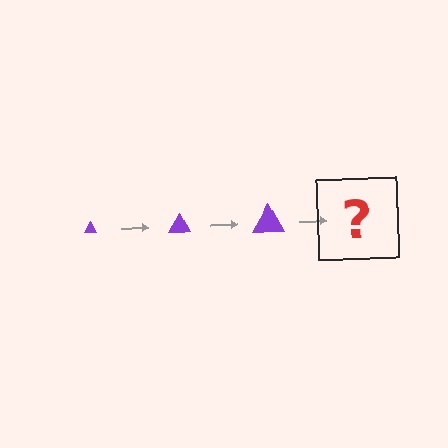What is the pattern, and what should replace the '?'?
The pattern is that the triangle gets progressively larger each step. The '?' should be a purple triangle, larger than the previous one.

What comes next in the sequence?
The next element should be a purple triangle, larger than the previous one.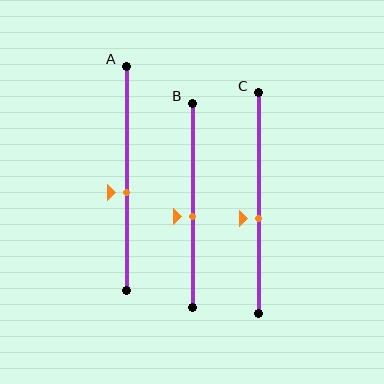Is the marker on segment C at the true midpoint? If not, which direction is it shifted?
No, the marker on segment C is shifted downward by about 7% of the segment length.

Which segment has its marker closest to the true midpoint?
Segment B has its marker closest to the true midpoint.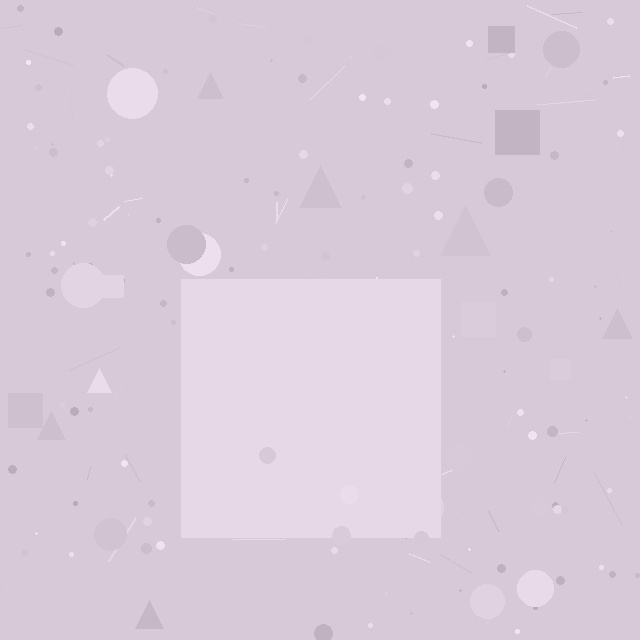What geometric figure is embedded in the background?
A square is embedded in the background.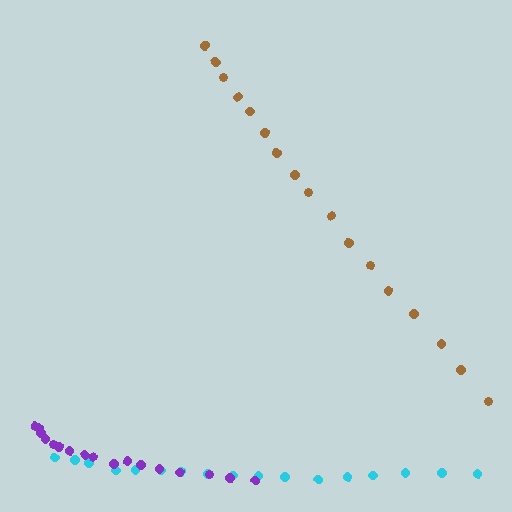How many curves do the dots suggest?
There are 3 distinct paths.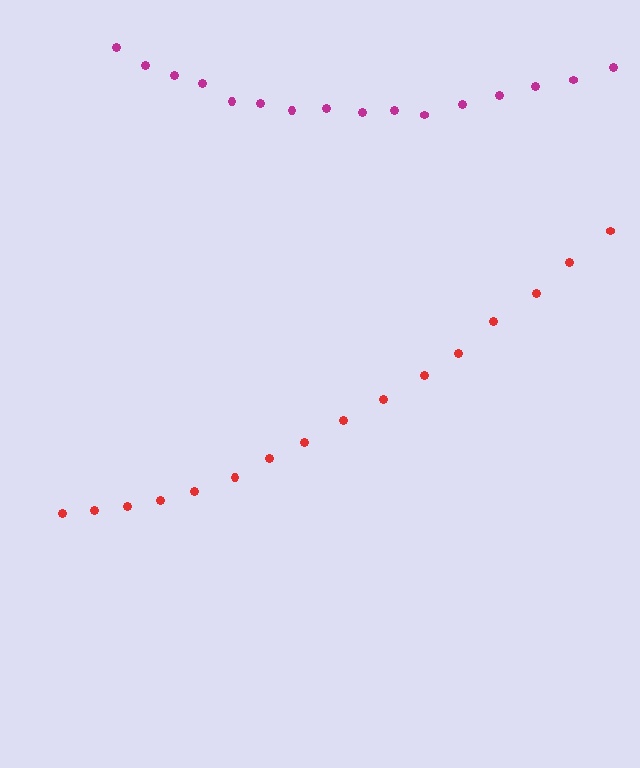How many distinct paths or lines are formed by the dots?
There are 2 distinct paths.